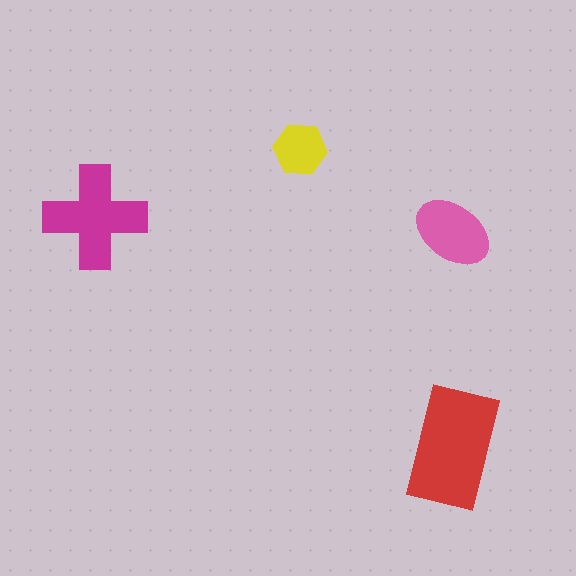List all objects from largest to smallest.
The red rectangle, the magenta cross, the pink ellipse, the yellow hexagon.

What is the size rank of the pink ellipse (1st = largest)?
3rd.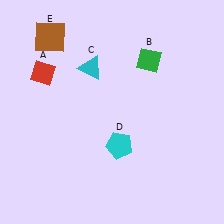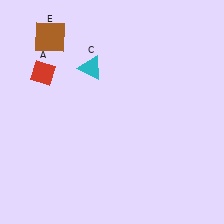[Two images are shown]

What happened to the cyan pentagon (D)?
The cyan pentagon (D) was removed in Image 2. It was in the bottom-right area of Image 1.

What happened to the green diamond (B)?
The green diamond (B) was removed in Image 2. It was in the top-right area of Image 1.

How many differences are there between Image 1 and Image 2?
There are 2 differences between the two images.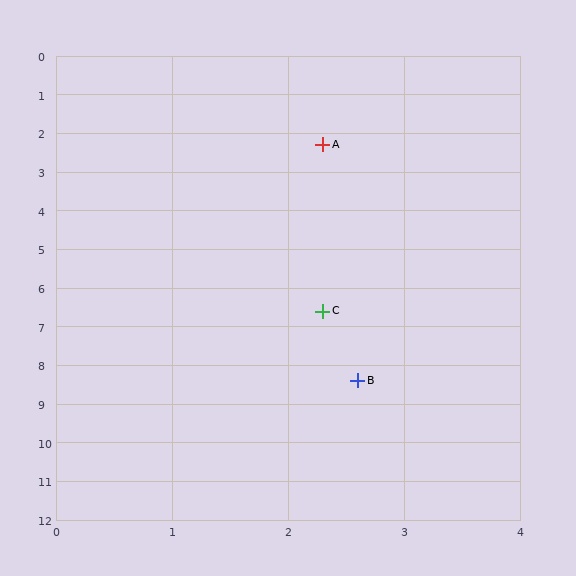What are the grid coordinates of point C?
Point C is at approximately (2.3, 6.6).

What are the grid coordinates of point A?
Point A is at approximately (2.3, 2.3).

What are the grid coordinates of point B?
Point B is at approximately (2.6, 8.4).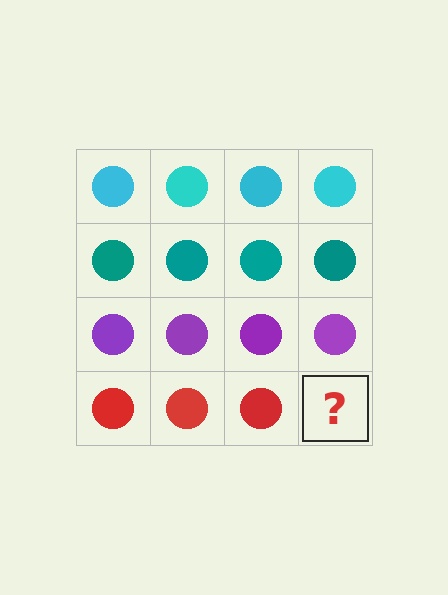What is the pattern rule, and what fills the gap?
The rule is that each row has a consistent color. The gap should be filled with a red circle.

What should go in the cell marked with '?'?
The missing cell should contain a red circle.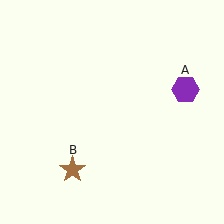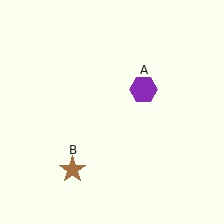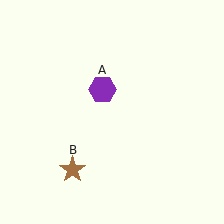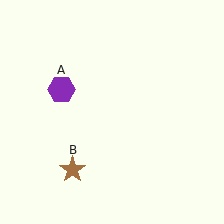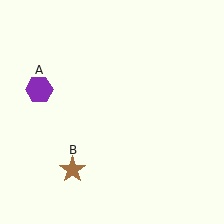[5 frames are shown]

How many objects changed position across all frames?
1 object changed position: purple hexagon (object A).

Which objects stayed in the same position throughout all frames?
Brown star (object B) remained stationary.